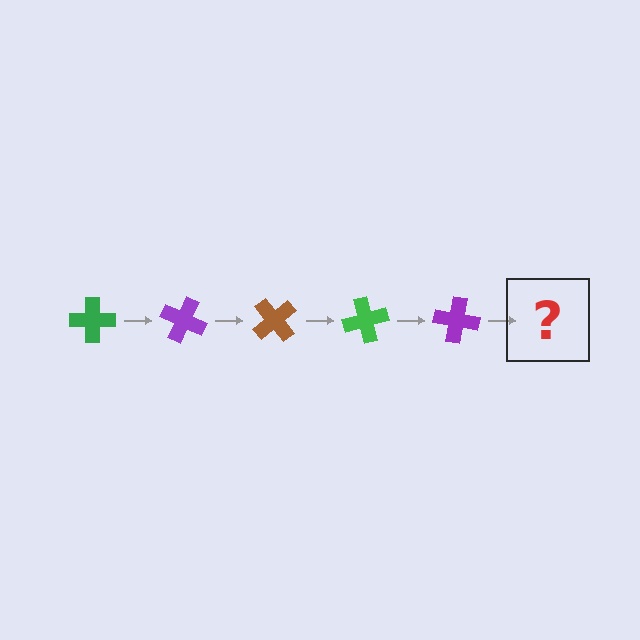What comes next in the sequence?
The next element should be a brown cross, rotated 125 degrees from the start.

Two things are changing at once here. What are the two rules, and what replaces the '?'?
The two rules are that it rotates 25 degrees each step and the color cycles through green, purple, and brown. The '?' should be a brown cross, rotated 125 degrees from the start.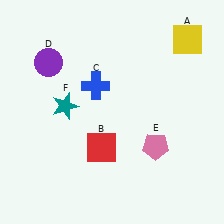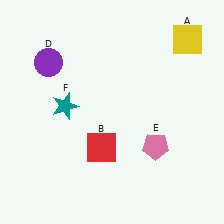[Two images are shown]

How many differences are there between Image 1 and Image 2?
There is 1 difference between the two images.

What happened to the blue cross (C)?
The blue cross (C) was removed in Image 2. It was in the top-left area of Image 1.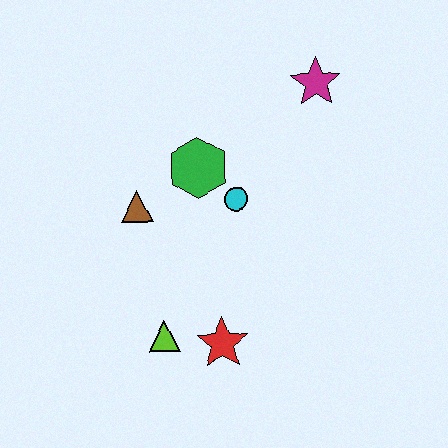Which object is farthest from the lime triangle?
The magenta star is farthest from the lime triangle.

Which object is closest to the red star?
The lime triangle is closest to the red star.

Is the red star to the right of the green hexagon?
Yes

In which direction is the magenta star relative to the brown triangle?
The magenta star is to the right of the brown triangle.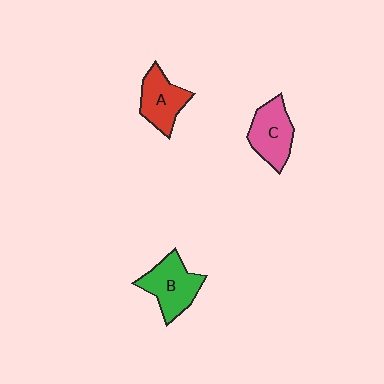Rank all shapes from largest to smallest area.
From largest to smallest: B (green), C (pink), A (red).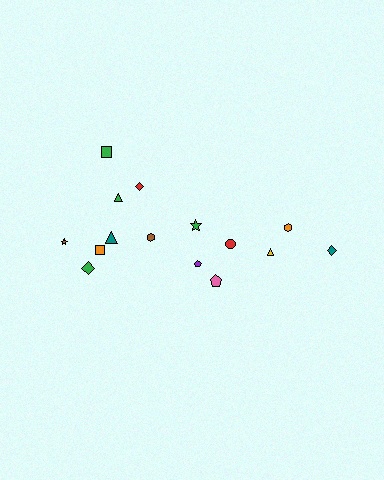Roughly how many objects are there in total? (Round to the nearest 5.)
Roughly 15 objects in total.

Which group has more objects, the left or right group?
The left group.